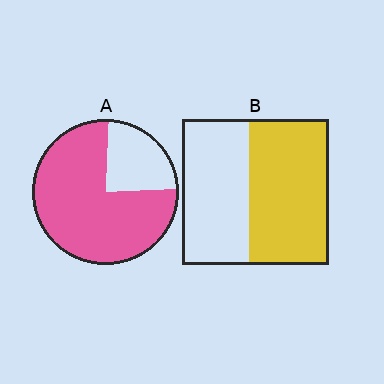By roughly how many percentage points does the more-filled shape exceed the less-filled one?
By roughly 20 percentage points (A over B).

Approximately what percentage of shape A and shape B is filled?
A is approximately 75% and B is approximately 55%.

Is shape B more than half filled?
Yes.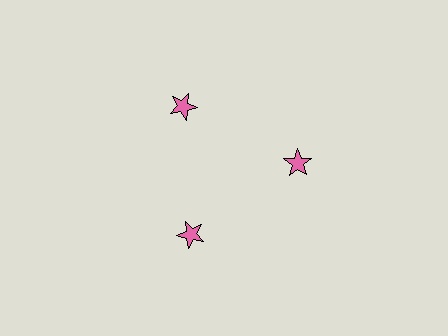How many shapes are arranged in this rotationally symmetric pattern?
There are 3 shapes, arranged in 3 groups of 1.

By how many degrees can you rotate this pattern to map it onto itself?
The pattern maps onto itself every 120 degrees of rotation.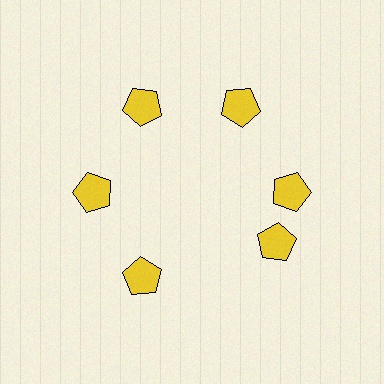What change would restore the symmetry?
The symmetry would be restored by rotating it back into even spacing with its neighbors so that all 6 pentagons sit at equal angles and equal distance from the center.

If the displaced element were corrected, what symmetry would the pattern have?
It would have 6-fold rotational symmetry — the pattern would map onto itself every 60 degrees.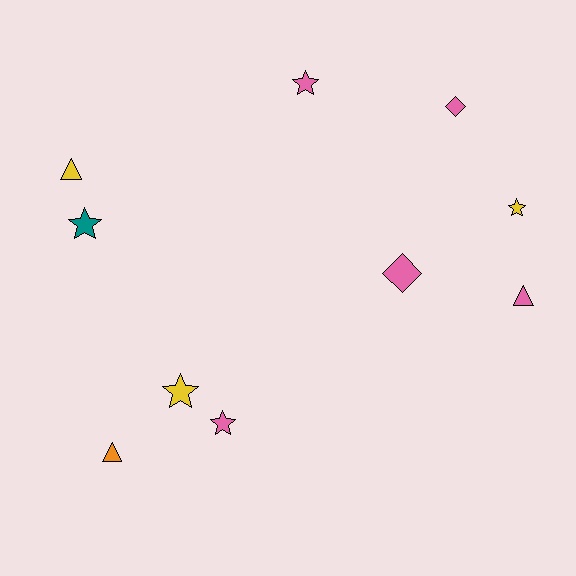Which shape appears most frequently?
Star, with 5 objects.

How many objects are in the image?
There are 10 objects.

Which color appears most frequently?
Pink, with 5 objects.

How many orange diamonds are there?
There are no orange diamonds.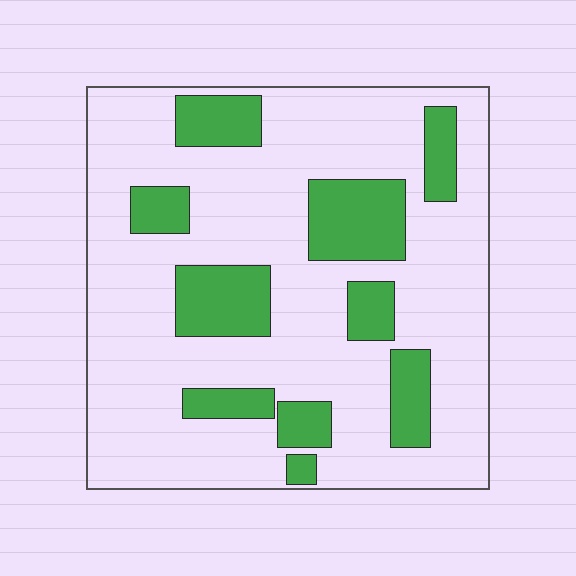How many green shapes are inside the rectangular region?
10.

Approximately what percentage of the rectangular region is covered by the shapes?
Approximately 25%.